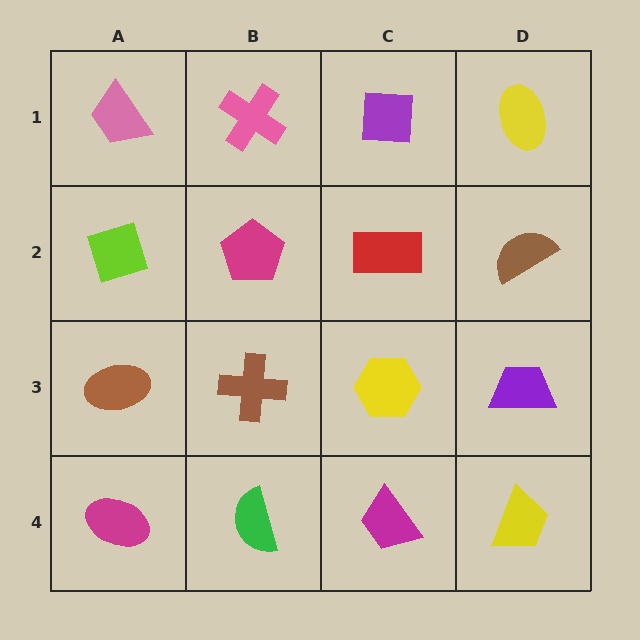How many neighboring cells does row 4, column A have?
2.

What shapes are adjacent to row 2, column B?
A pink cross (row 1, column B), a brown cross (row 3, column B), a lime diamond (row 2, column A), a red rectangle (row 2, column C).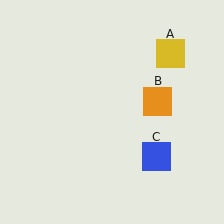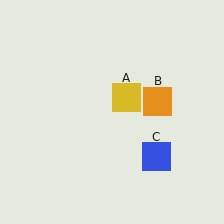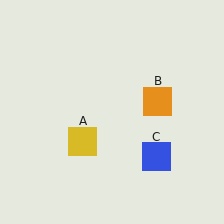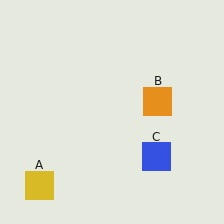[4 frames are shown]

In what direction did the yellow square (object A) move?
The yellow square (object A) moved down and to the left.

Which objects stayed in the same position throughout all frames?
Orange square (object B) and blue square (object C) remained stationary.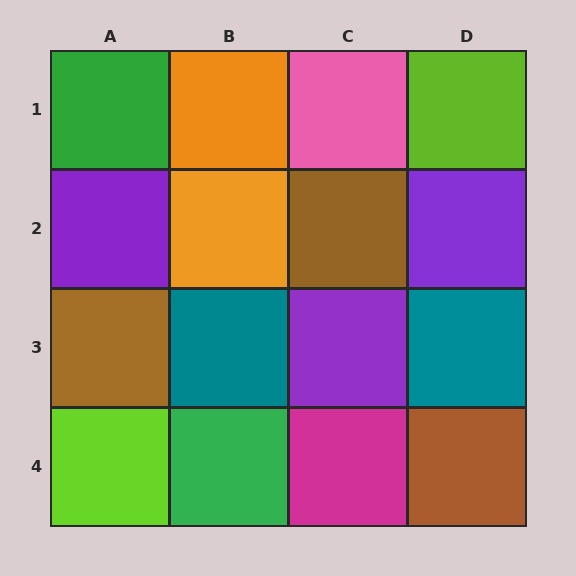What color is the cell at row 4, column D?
Brown.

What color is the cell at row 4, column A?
Lime.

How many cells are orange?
2 cells are orange.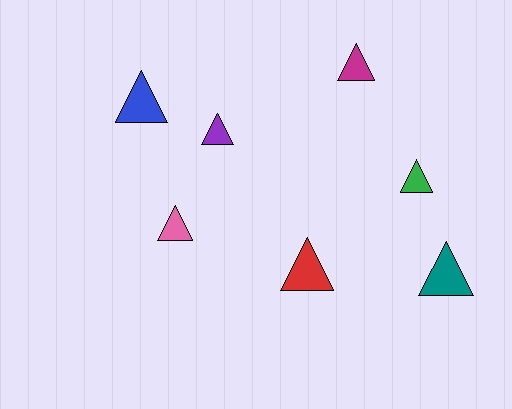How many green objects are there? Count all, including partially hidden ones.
There is 1 green object.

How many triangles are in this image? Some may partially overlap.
There are 7 triangles.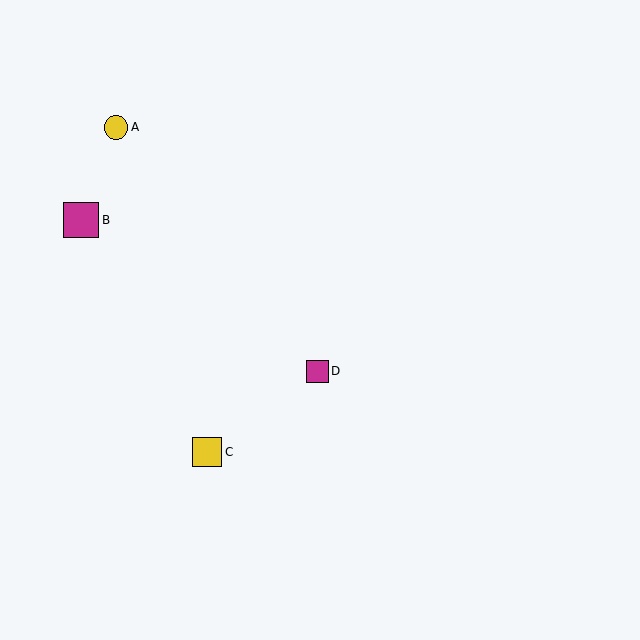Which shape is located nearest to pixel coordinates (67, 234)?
The magenta square (labeled B) at (81, 220) is nearest to that location.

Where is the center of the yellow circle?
The center of the yellow circle is at (116, 127).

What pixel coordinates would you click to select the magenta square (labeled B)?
Click at (81, 220) to select the magenta square B.